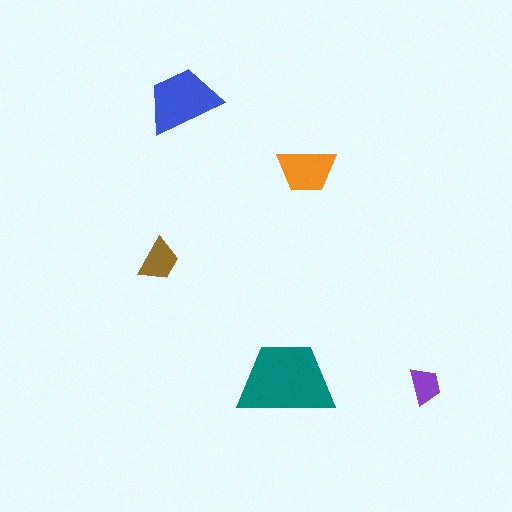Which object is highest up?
The blue trapezoid is topmost.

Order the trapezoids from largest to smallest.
the teal one, the blue one, the orange one, the brown one, the purple one.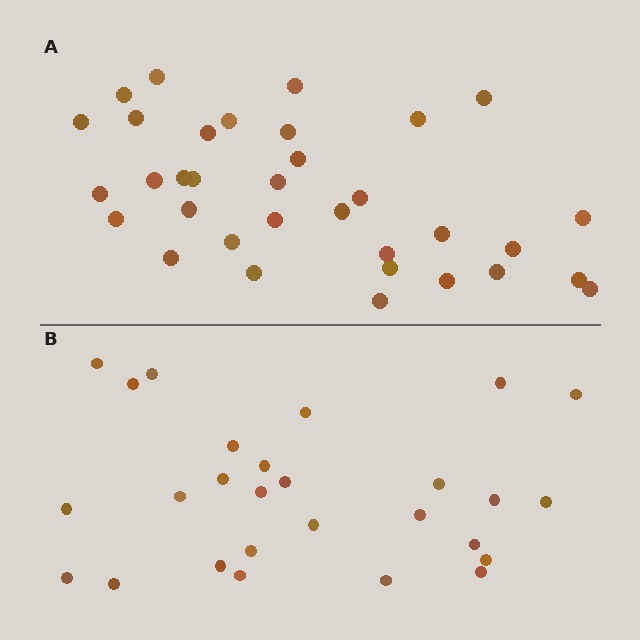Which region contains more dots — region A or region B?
Region A (the top region) has more dots.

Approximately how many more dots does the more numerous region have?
Region A has roughly 8 or so more dots than region B.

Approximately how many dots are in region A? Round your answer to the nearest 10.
About 30 dots. (The exact count is 34, which rounds to 30.)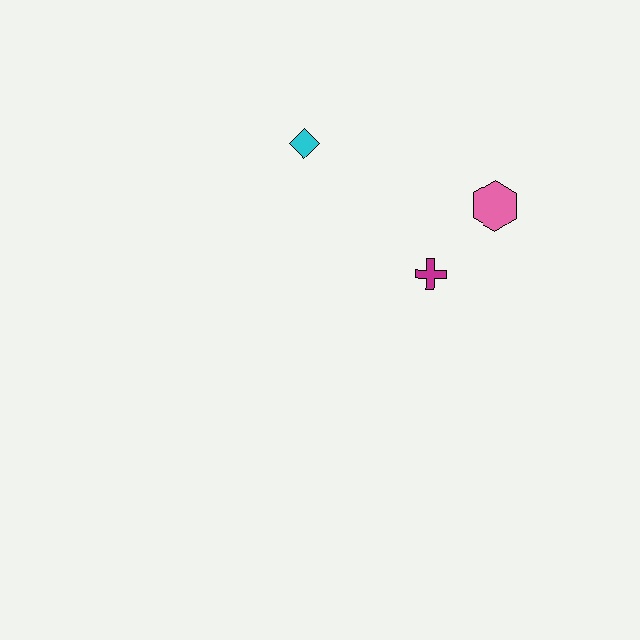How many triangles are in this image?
There are no triangles.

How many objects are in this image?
There are 3 objects.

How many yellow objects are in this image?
There are no yellow objects.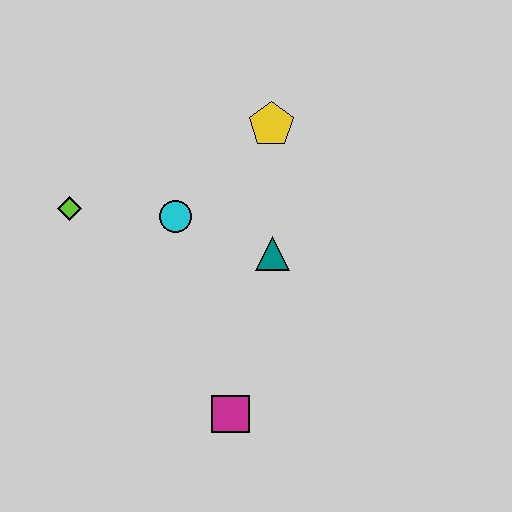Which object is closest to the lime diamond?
The cyan circle is closest to the lime diamond.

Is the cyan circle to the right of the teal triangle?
No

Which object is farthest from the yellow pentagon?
The magenta square is farthest from the yellow pentagon.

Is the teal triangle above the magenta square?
Yes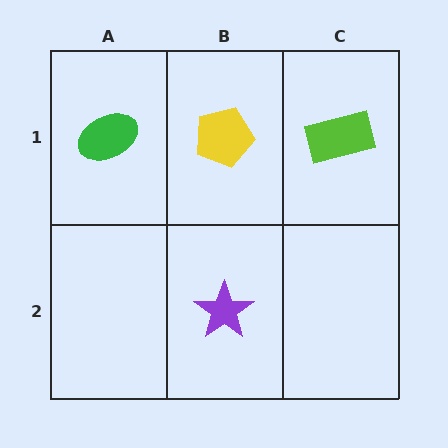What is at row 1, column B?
A yellow pentagon.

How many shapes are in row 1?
3 shapes.